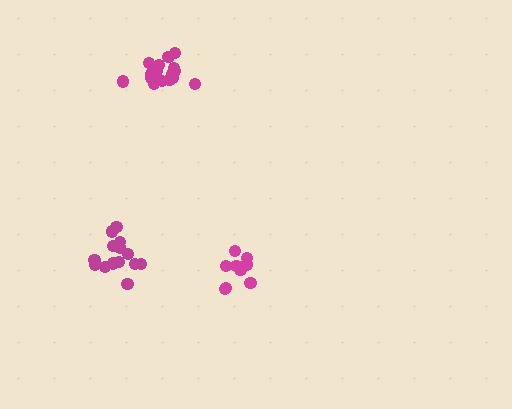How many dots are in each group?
Group 1: 15 dots, Group 2: 16 dots, Group 3: 10 dots (41 total).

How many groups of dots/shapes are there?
There are 3 groups.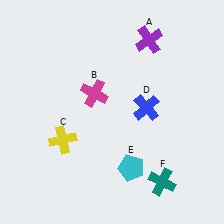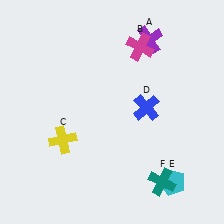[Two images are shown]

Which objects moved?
The objects that moved are: the magenta cross (B), the cyan pentagon (E).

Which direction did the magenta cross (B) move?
The magenta cross (B) moved up.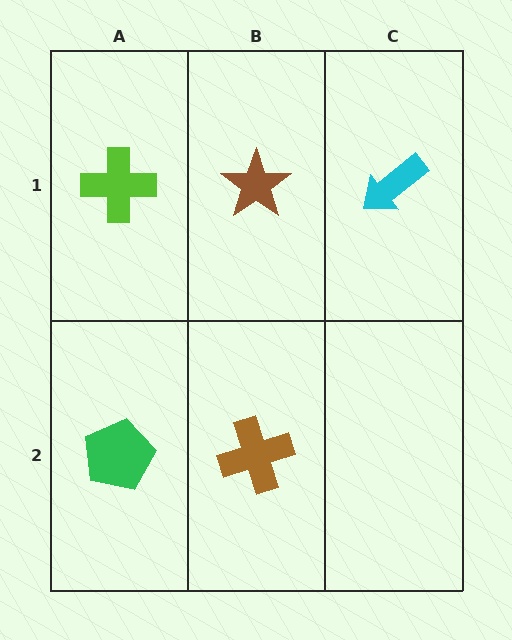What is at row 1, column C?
A cyan arrow.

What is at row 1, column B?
A brown star.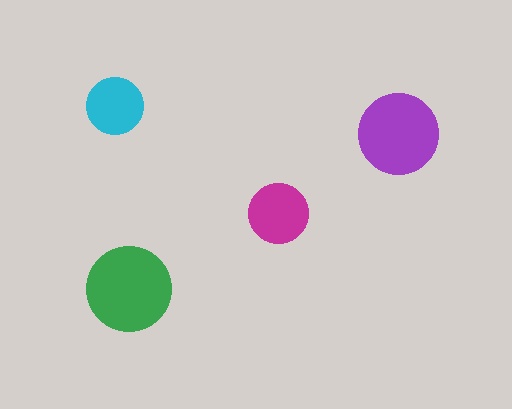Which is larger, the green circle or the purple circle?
The green one.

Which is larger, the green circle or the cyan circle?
The green one.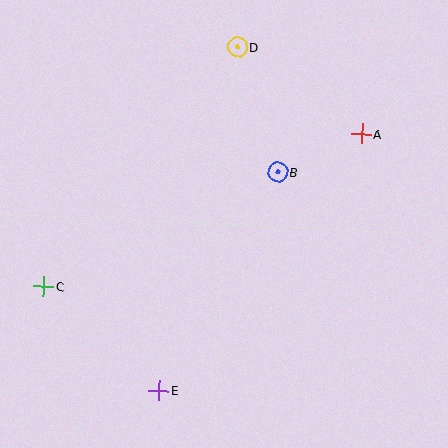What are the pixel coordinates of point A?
Point A is at (362, 134).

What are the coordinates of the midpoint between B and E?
The midpoint between B and E is at (218, 281).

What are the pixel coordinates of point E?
Point E is at (159, 390).